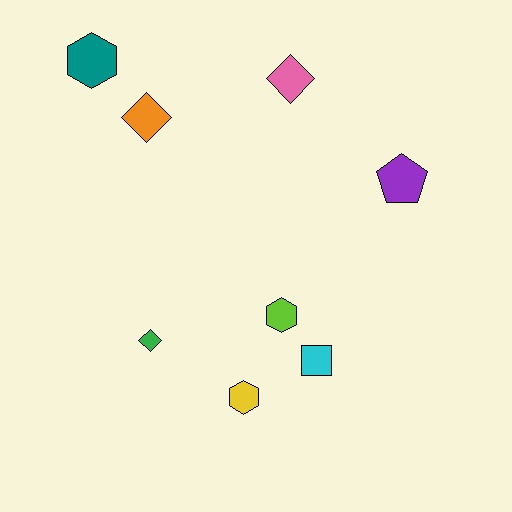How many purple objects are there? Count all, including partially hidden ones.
There is 1 purple object.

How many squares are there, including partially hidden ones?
There is 1 square.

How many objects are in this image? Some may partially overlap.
There are 8 objects.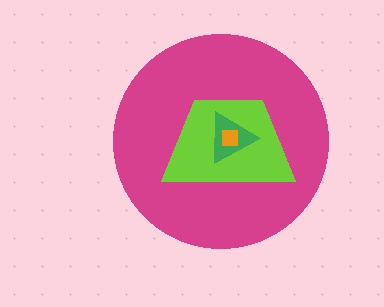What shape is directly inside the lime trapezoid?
The green triangle.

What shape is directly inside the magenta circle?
The lime trapezoid.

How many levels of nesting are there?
4.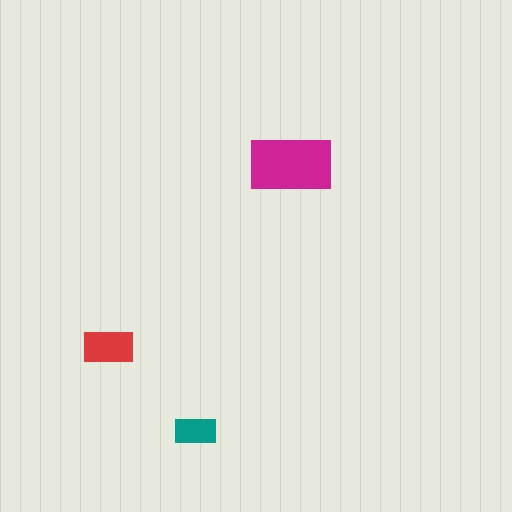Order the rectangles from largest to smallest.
the magenta one, the red one, the teal one.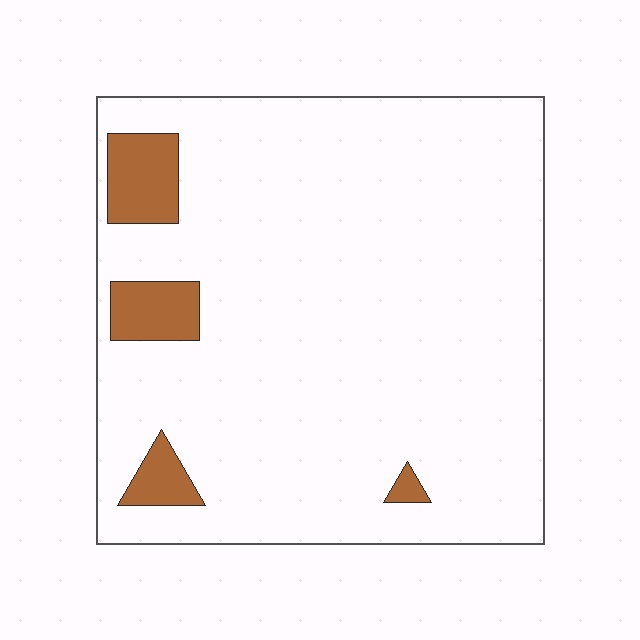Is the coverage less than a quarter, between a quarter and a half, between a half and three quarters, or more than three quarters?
Less than a quarter.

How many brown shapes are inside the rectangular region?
4.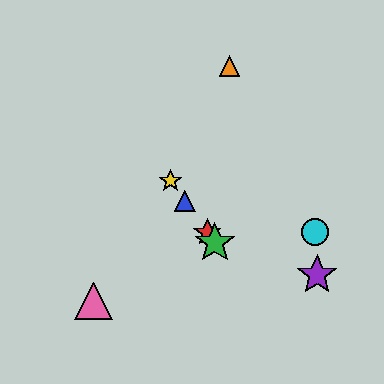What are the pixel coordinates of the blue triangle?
The blue triangle is at (185, 201).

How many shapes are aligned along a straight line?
4 shapes (the red star, the blue triangle, the green star, the yellow star) are aligned along a straight line.